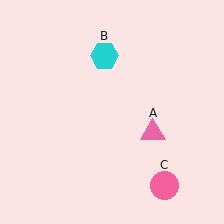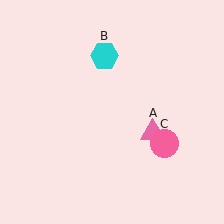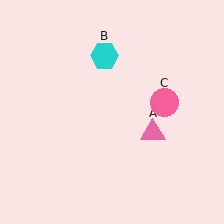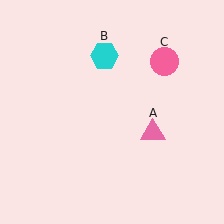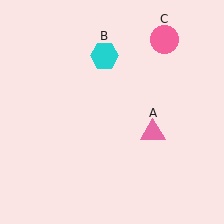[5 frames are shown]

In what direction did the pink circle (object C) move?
The pink circle (object C) moved up.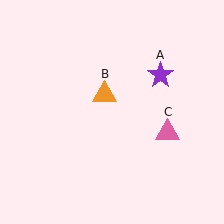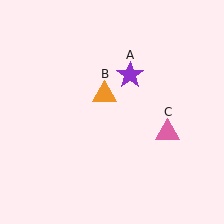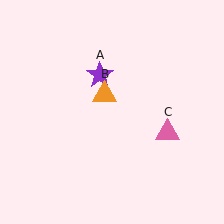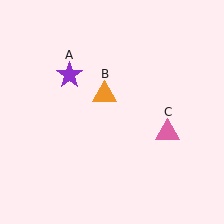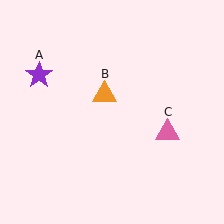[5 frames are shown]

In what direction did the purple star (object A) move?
The purple star (object A) moved left.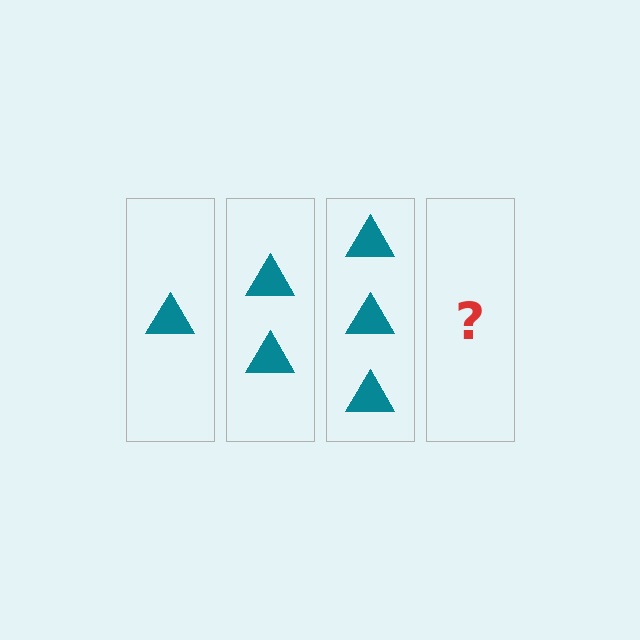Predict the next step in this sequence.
The next step is 4 triangles.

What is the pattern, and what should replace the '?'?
The pattern is that each step adds one more triangle. The '?' should be 4 triangles.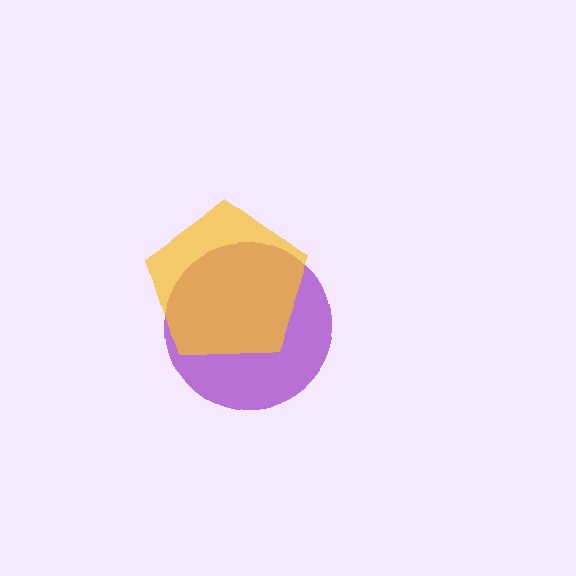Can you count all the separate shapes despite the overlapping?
Yes, there are 2 separate shapes.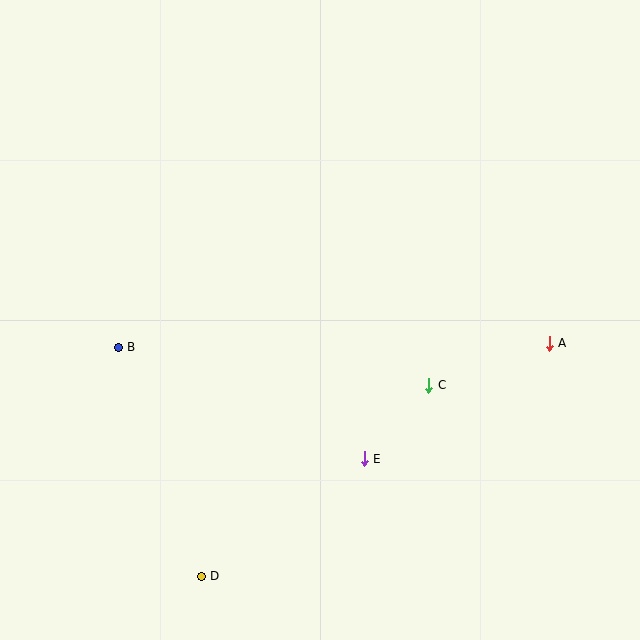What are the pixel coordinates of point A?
Point A is at (549, 343).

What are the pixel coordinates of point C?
Point C is at (429, 385).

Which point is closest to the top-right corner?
Point A is closest to the top-right corner.